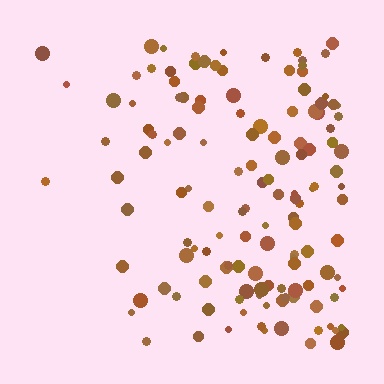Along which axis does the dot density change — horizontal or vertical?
Horizontal.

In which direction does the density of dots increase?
From left to right, with the right side densest.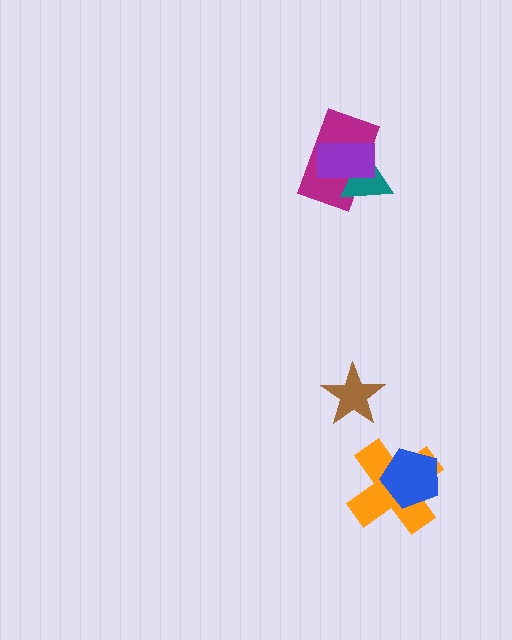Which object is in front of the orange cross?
The blue pentagon is in front of the orange cross.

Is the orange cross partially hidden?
Yes, it is partially covered by another shape.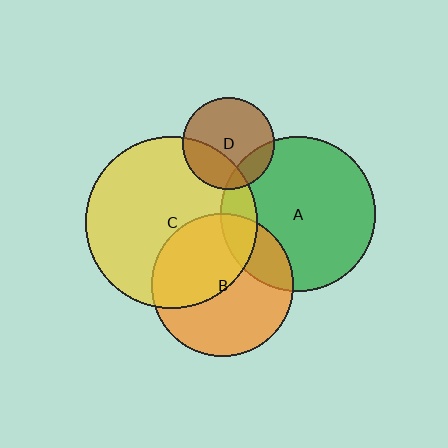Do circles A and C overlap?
Yes.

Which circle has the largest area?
Circle C (yellow).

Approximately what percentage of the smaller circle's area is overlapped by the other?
Approximately 15%.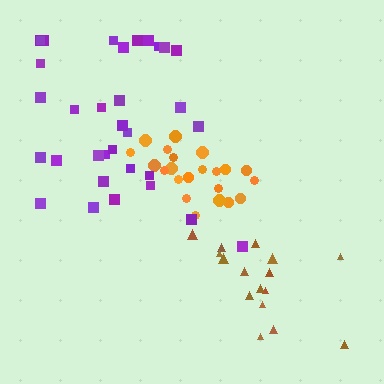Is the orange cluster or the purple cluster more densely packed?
Orange.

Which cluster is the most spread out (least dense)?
Purple.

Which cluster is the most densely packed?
Orange.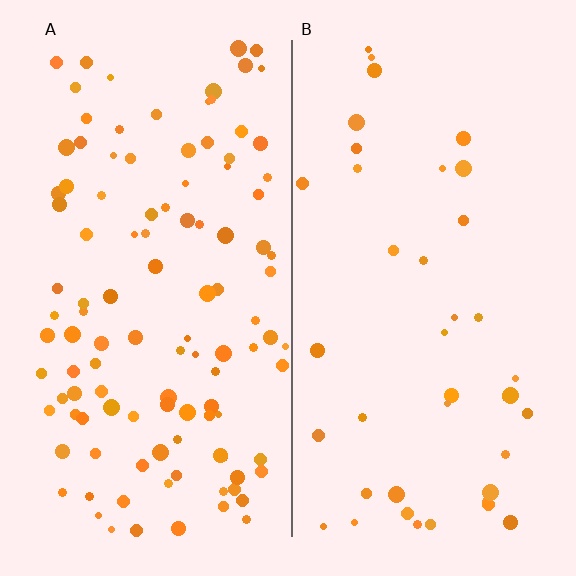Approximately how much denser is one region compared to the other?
Approximately 2.8× — region A over region B.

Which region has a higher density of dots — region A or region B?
A (the left).